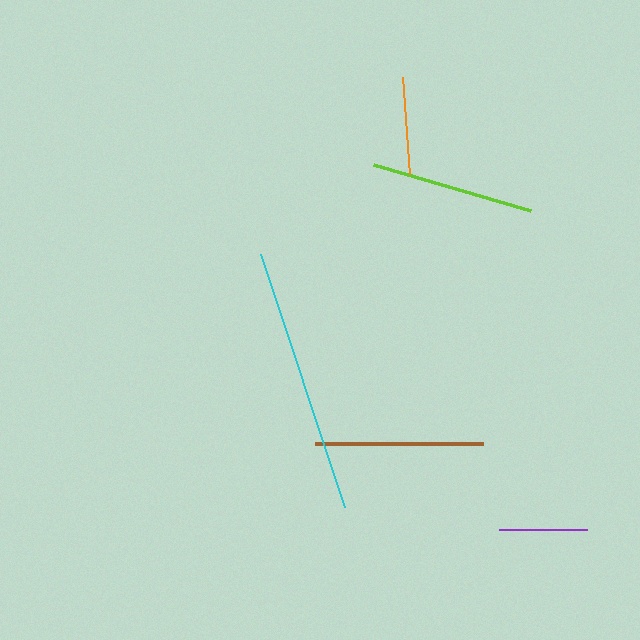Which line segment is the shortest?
The purple line is the shortest at approximately 88 pixels.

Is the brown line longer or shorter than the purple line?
The brown line is longer than the purple line.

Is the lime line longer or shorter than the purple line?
The lime line is longer than the purple line.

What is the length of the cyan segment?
The cyan segment is approximately 267 pixels long.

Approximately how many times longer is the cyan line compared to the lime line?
The cyan line is approximately 1.6 times the length of the lime line.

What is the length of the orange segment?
The orange segment is approximately 97 pixels long.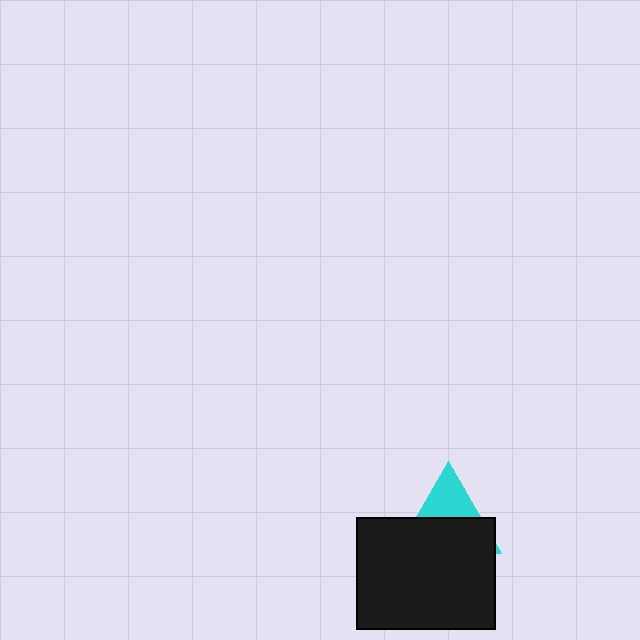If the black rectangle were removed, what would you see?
You would see the complete cyan triangle.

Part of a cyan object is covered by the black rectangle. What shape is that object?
It is a triangle.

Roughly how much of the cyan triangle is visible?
A small part of it is visible (roughly 38%).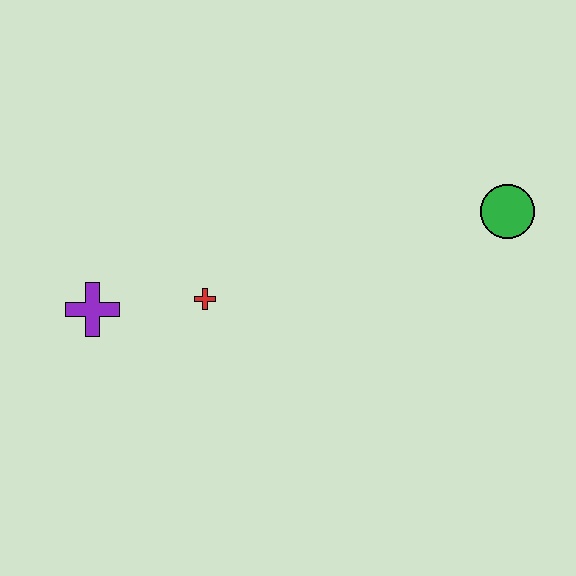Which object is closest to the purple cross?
The red cross is closest to the purple cross.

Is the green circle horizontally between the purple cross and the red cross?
No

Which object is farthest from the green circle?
The purple cross is farthest from the green circle.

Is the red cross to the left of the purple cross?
No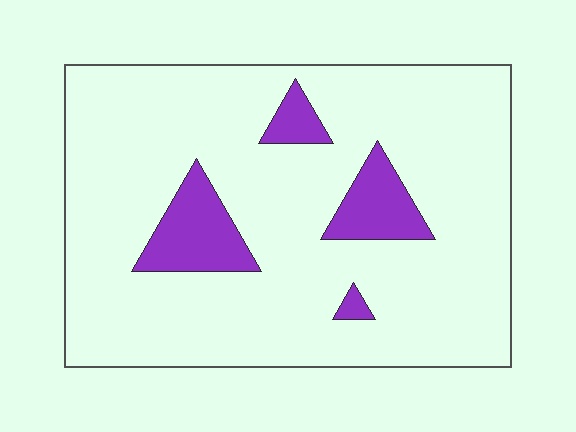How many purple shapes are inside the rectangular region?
4.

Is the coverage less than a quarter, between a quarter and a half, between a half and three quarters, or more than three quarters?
Less than a quarter.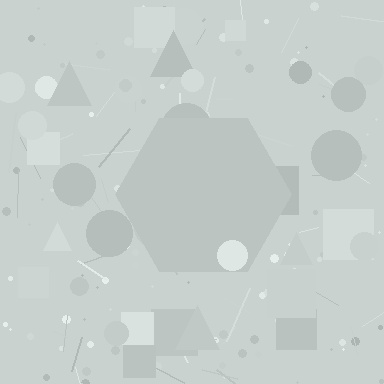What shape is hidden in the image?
A hexagon is hidden in the image.